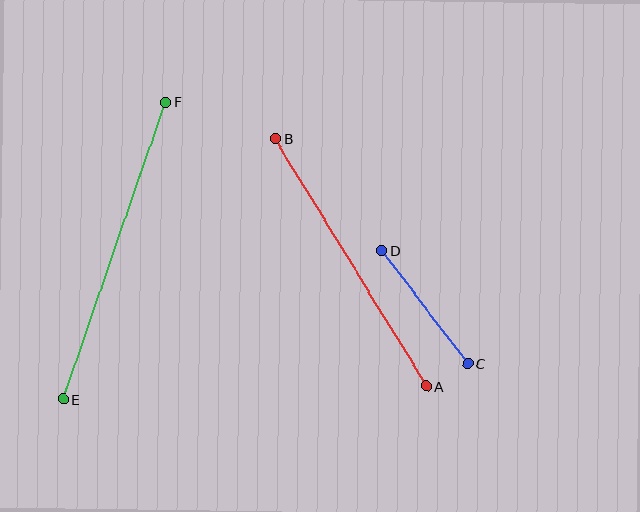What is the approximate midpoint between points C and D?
The midpoint is at approximately (425, 307) pixels.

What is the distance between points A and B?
The distance is approximately 290 pixels.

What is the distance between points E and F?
The distance is approximately 314 pixels.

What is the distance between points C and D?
The distance is approximately 143 pixels.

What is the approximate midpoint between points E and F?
The midpoint is at approximately (115, 251) pixels.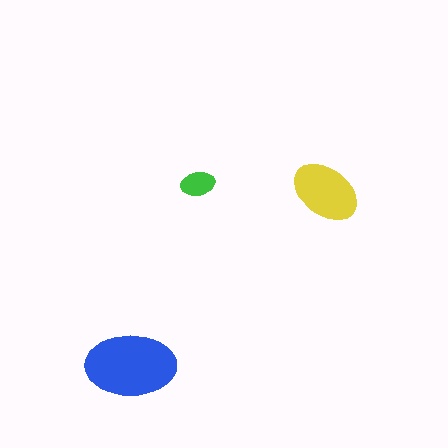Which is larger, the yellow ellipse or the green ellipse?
The yellow one.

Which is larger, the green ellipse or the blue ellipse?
The blue one.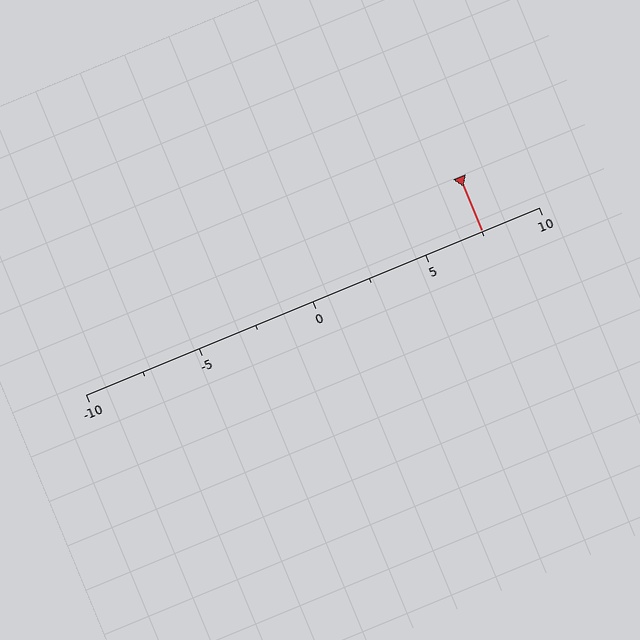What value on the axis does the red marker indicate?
The marker indicates approximately 7.5.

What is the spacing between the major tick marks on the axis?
The major ticks are spaced 5 apart.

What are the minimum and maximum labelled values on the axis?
The axis runs from -10 to 10.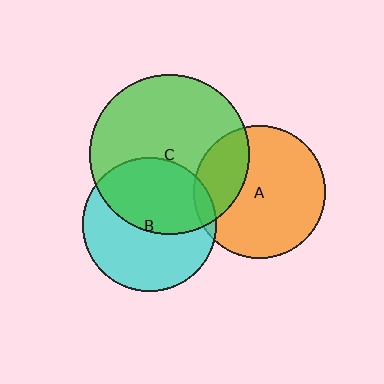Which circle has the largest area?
Circle C (green).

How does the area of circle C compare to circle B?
Approximately 1.4 times.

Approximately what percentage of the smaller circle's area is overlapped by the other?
Approximately 45%.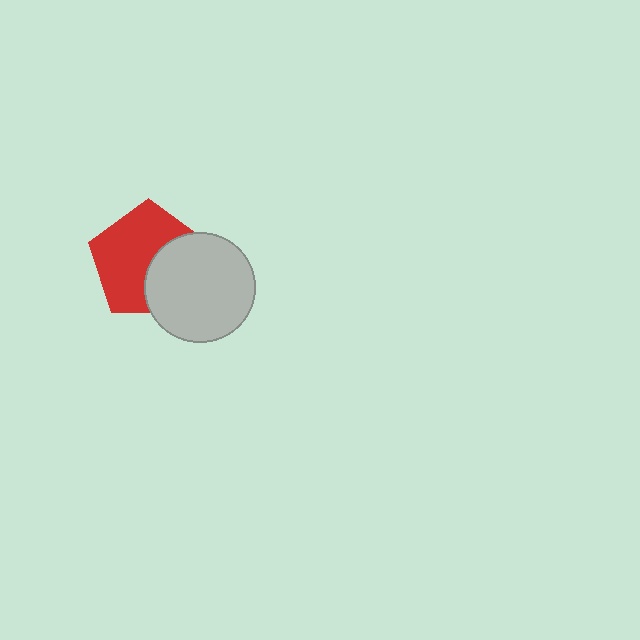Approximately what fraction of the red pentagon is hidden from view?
Roughly 38% of the red pentagon is hidden behind the light gray circle.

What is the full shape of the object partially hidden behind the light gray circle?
The partially hidden object is a red pentagon.